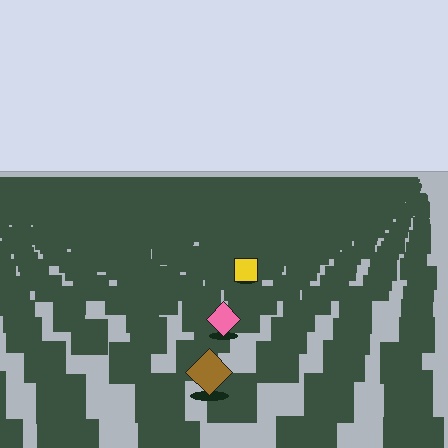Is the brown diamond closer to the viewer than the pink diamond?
Yes. The brown diamond is closer — you can tell from the texture gradient: the ground texture is coarser near it.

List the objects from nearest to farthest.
From nearest to farthest: the brown diamond, the pink diamond, the yellow square.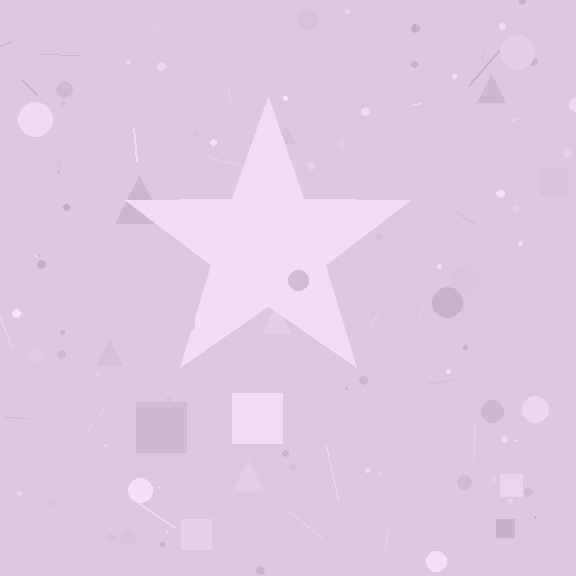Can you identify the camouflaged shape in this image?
The camouflaged shape is a star.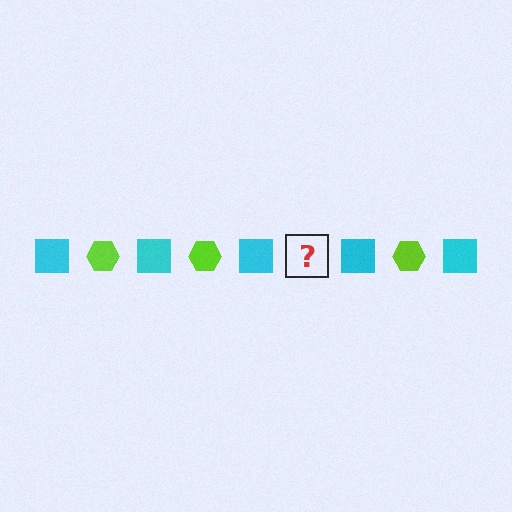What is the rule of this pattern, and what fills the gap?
The rule is that the pattern alternates between cyan square and lime hexagon. The gap should be filled with a lime hexagon.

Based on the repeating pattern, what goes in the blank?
The blank should be a lime hexagon.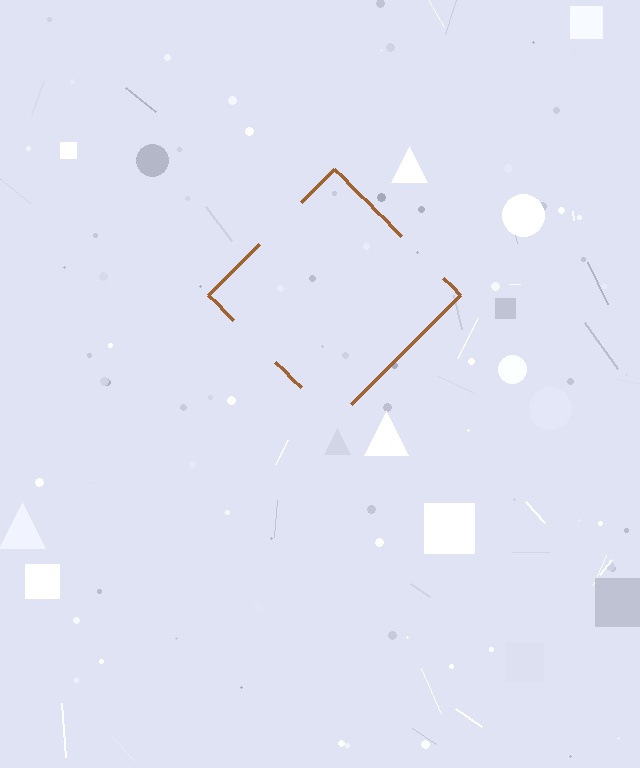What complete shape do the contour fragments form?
The contour fragments form a diamond.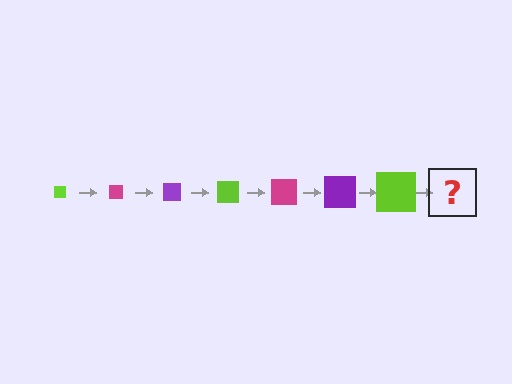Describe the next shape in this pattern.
It should be a magenta square, larger than the previous one.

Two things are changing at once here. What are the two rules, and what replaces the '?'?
The two rules are that the square grows larger each step and the color cycles through lime, magenta, and purple. The '?' should be a magenta square, larger than the previous one.